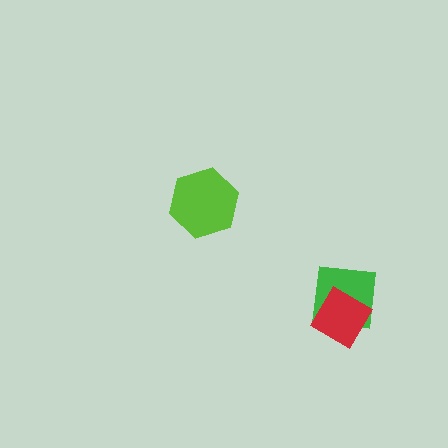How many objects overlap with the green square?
1 object overlaps with the green square.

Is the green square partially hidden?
Yes, it is partially covered by another shape.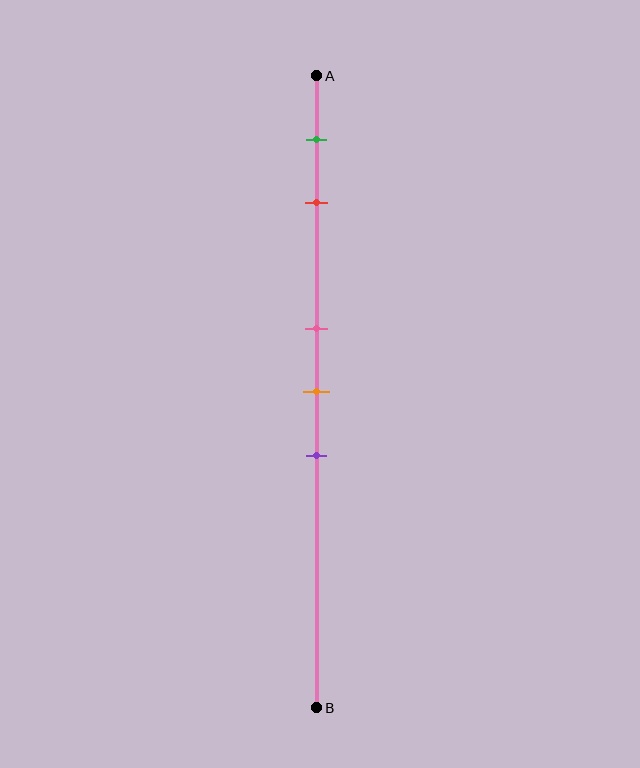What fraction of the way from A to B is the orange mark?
The orange mark is approximately 50% (0.5) of the way from A to B.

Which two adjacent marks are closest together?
The pink and orange marks are the closest adjacent pair.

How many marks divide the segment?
There are 5 marks dividing the segment.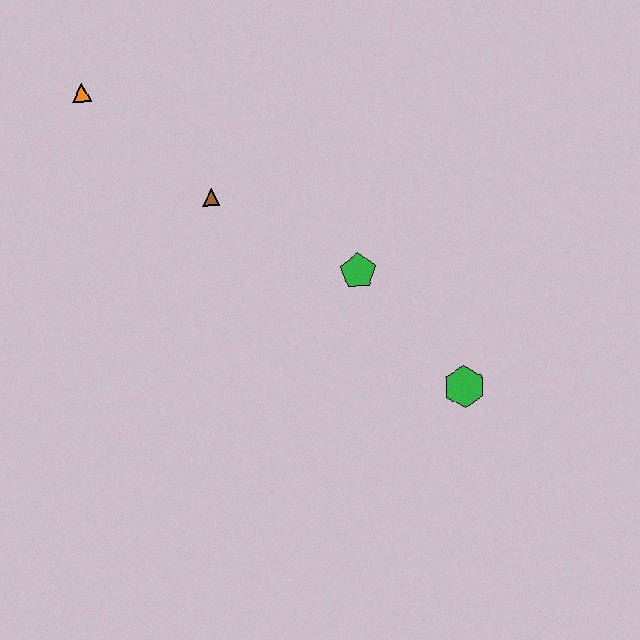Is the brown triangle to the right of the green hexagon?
No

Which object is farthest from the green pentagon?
The orange triangle is farthest from the green pentagon.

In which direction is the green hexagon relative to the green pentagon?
The green hexagon is below the green pentagon.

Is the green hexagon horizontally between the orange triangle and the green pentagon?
No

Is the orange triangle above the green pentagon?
Yes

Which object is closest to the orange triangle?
The brown triangle is closest to the orange triangle.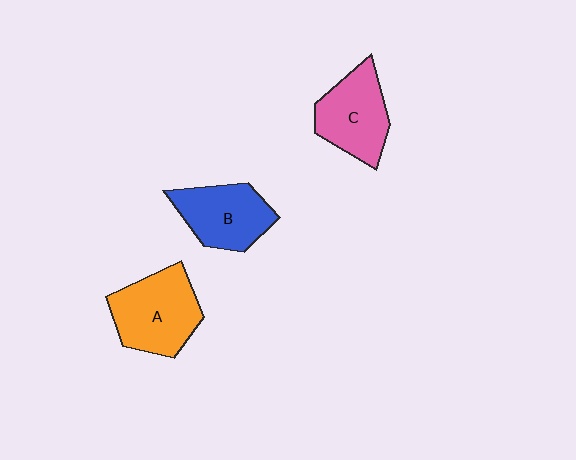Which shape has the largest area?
Shape A (orange).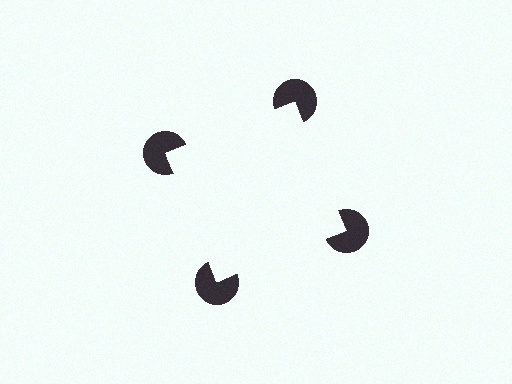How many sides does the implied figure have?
4 sides.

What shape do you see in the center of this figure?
An illusory square — its edges are inferred from the aligned wedge cuts in the pac-man discs, not physically drawn.